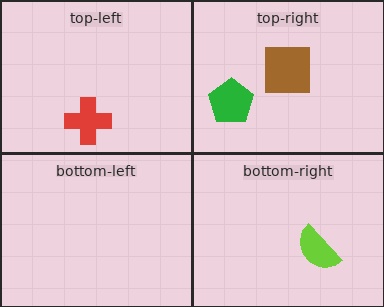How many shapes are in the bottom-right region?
1.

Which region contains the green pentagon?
The top-right region.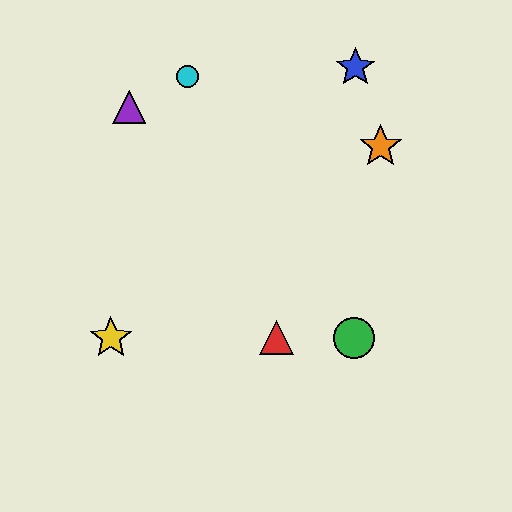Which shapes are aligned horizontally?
The red triangle, the green circle, the yellow star are aligned horizontally.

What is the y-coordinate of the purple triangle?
The purple triangle is at y≈107.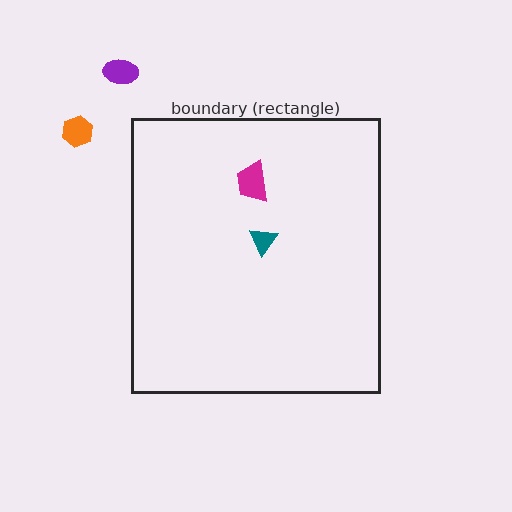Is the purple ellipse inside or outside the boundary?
Outside.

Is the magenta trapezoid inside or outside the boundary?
Inside.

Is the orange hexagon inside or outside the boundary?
Outside.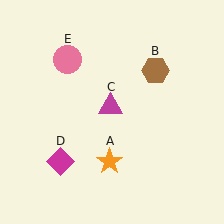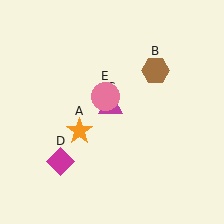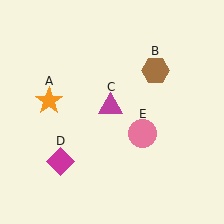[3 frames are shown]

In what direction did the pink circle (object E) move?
The pink circle (object E) moved down and to the right.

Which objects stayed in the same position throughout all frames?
Brown hexagon (object B) and magenta triangle (object C) and magenta diamond (object D) remained stationary.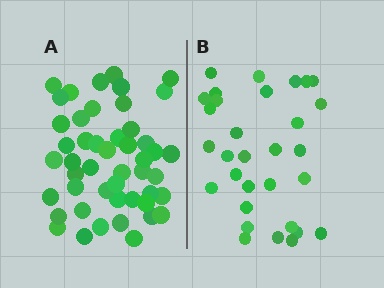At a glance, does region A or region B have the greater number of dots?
Region A (the left region) has more dots.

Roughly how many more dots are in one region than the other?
Region A has approximately 15 more dots than region B.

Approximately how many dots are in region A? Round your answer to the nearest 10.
About 50 dots. (The exact count is 48, which rounds to 50.)